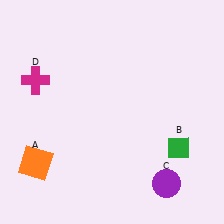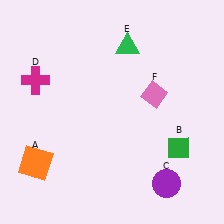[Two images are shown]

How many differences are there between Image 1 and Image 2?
There are 2 differences between the two images.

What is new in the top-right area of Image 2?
A green triangle (E) was added in the top-right area of Image 2.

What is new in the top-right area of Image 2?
A pink diamond (F) was added in the top-right area of Image 2.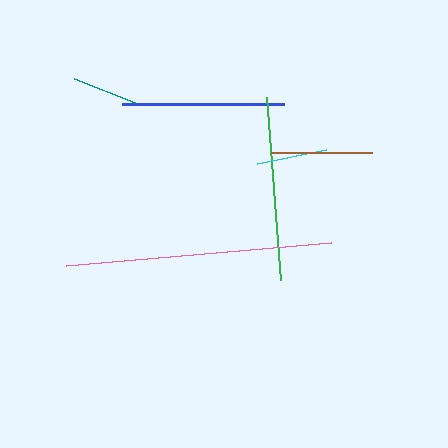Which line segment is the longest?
The pink line is the longest at approximately 267 pixels.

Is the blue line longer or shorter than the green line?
The green line is longer than the blue line.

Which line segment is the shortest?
The teal line is the shortest at approximately 66 pixels.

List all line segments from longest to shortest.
From longest to shortest: pink, green, blue, brown, cyan, teal.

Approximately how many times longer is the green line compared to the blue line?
The green line is approximately 1.1 times the length of the blue line.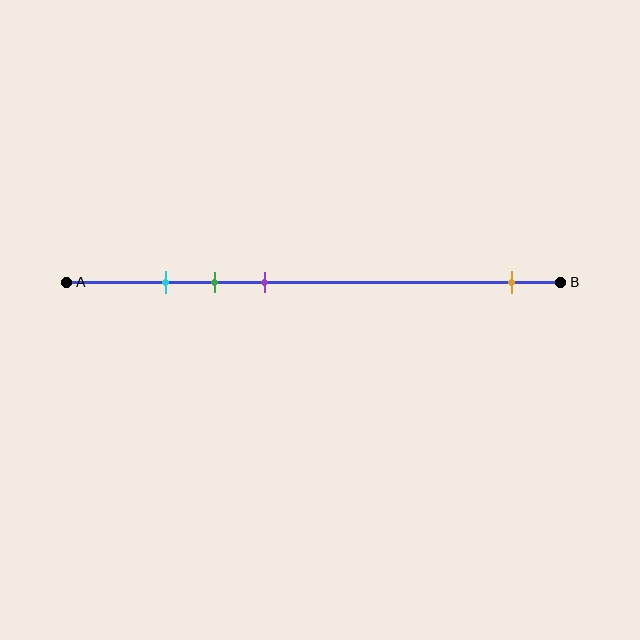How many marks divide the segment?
There are 4 marks dividing the segment.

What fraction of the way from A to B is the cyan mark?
The cyan mark is approximately 20% (0.2) of the way from A to B.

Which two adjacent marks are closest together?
The cyan and green marks are the closest adjacent pair.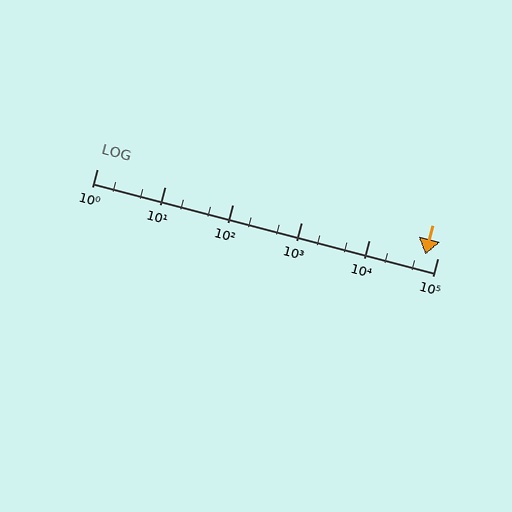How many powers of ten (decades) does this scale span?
The scale spans 5 decades, from 1 to 100000.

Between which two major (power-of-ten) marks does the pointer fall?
The pointer is between 10000 and 100000.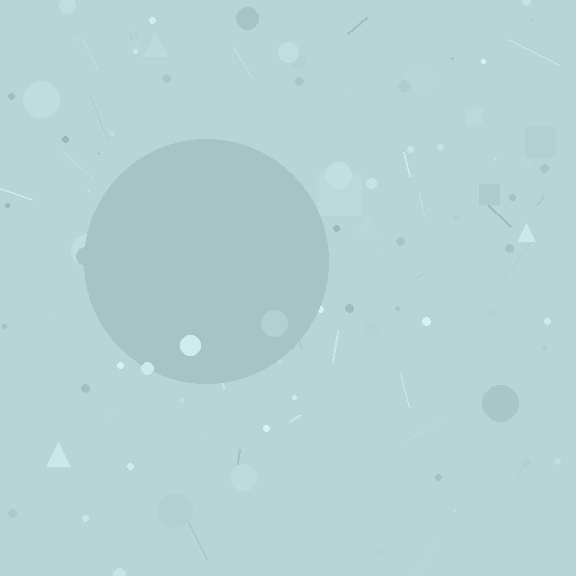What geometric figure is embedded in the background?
A circle is embedded in the background.